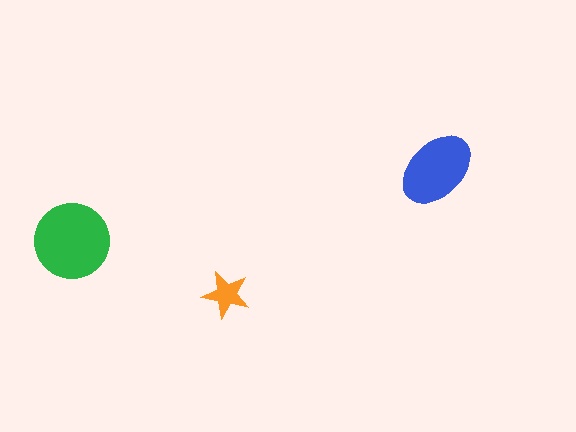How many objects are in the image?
There are 3 objects in the image.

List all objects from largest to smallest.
The green circle, the blue ellipse, the orange star.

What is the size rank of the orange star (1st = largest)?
3rd.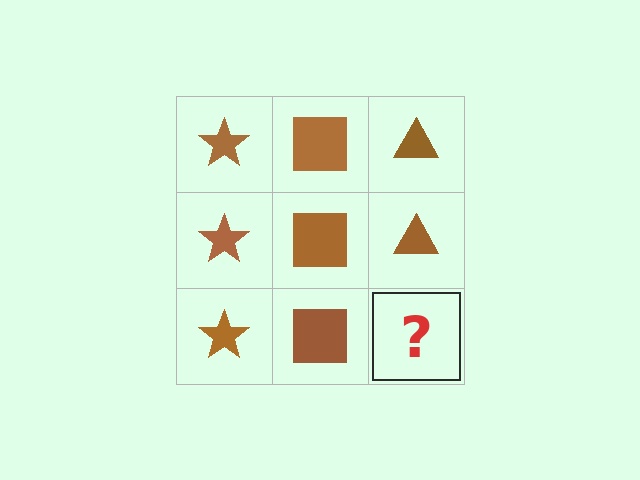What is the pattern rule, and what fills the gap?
The rule is that each column has a consistent shape. The gap should be filled with a brown triangle.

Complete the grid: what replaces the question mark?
The question mark should be replaced with a brown triangle.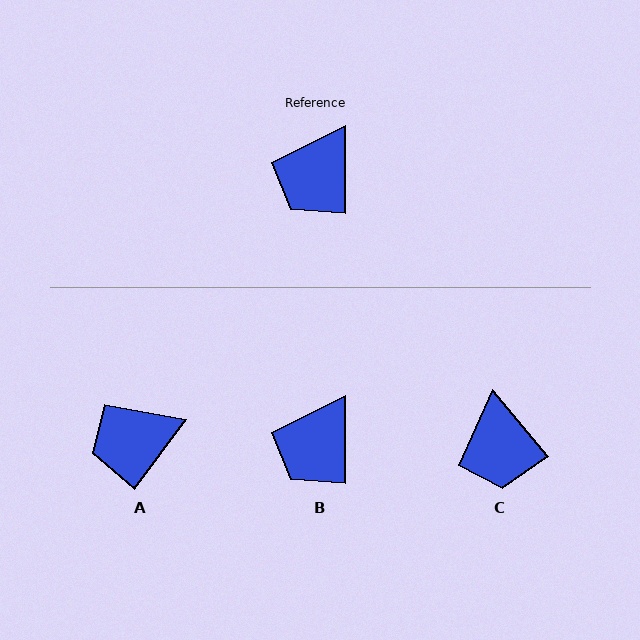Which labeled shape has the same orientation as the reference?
B.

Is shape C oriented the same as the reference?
No, it is off by about 39 degrees.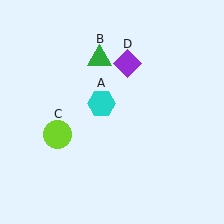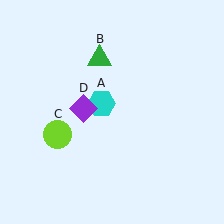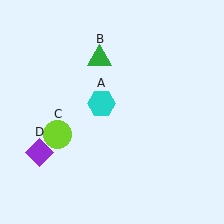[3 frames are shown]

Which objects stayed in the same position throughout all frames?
Cyan hexagon (object A) and green triangle (object B) and lime circle (object C) remained stationary.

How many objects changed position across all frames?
1 object changed position: purple diamond (object D).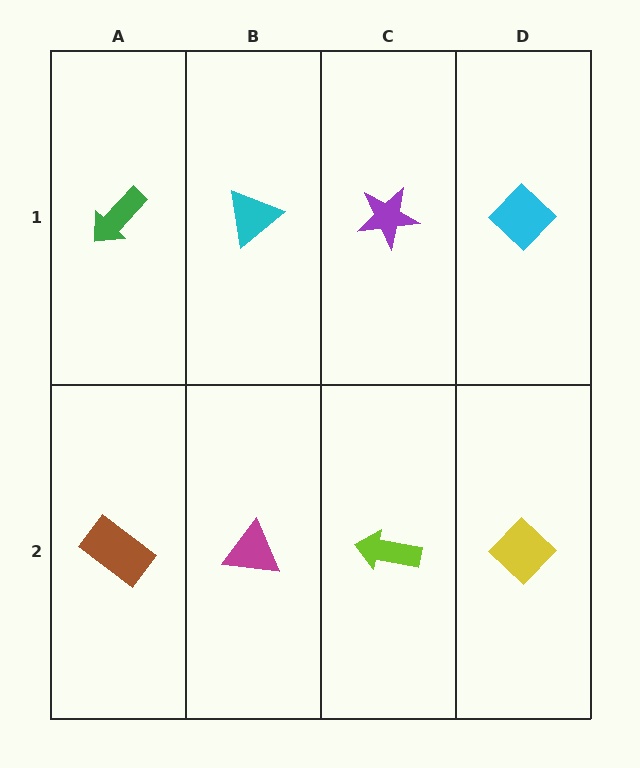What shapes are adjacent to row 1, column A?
A brown rectangle (row 2, column A), a cyan triangle (row 1, column B).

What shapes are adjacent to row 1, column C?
A lime arrow (row 2, column C), a cyan triangle (row 1, column B), a cyan diamond (row 1, column D).